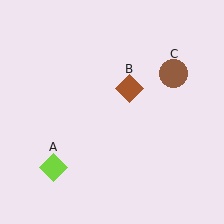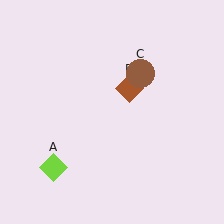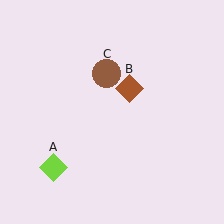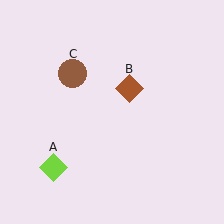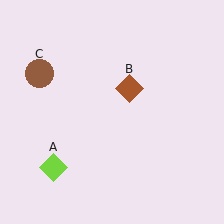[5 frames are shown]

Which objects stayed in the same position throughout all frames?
Lime diamond (object A) and brown diamond (object B) remained stationary.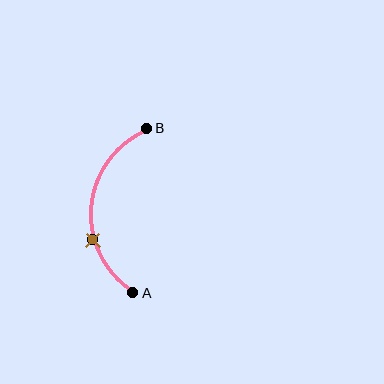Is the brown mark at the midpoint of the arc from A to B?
No. The brown mark lies on the arc but is closer to endpoint A. The arc midpoint would be at the point on the curve equidistant along the arc from both A and B.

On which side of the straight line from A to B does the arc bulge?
The arc bulges to the left of the straight line connecting A and B.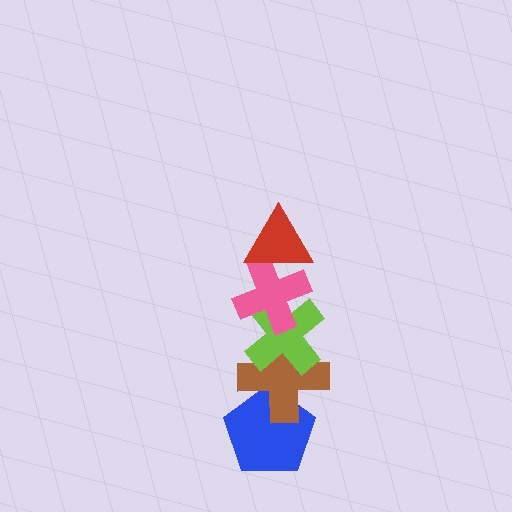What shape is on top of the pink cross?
The red triangle is on top of the pink cross.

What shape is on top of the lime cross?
The pink cross is on top of the lime cross.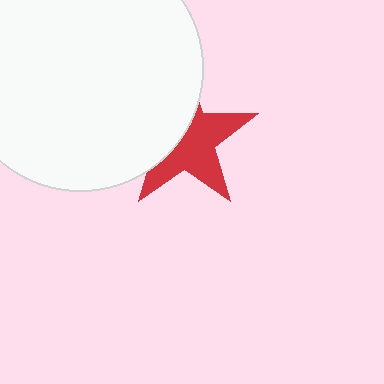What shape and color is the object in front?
The object in front is a white circle.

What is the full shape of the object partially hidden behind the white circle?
The partially hidden object is a red star.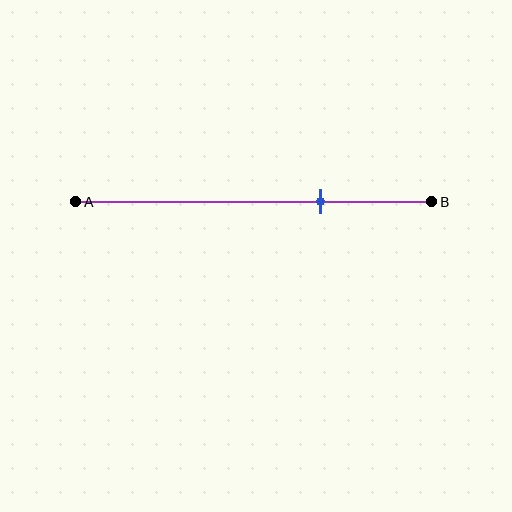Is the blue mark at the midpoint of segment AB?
No, the mark is at about 70% from A, not at the 50% midpoint.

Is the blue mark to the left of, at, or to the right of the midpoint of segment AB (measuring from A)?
The blue mark is to the right of the midpoint of segment AB.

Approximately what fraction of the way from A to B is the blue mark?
The blue mark is approximately 70% of the way from A to B.